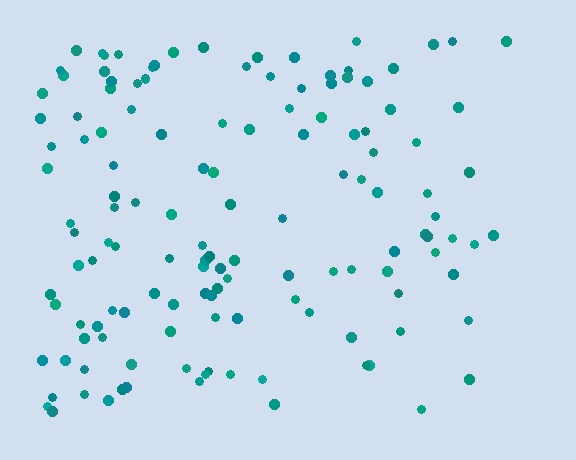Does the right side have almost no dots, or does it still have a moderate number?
Still a moderate number, just noticeably fewer than the left.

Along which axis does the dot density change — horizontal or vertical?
Horizontal.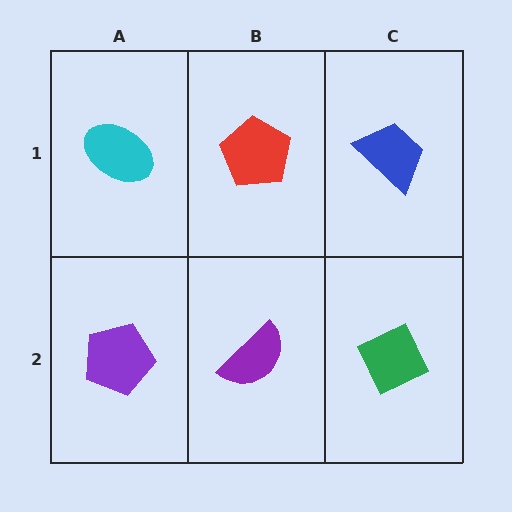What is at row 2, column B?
A purple semicircle.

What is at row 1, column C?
A blue trapezoid.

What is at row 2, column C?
A green diamond.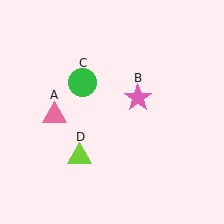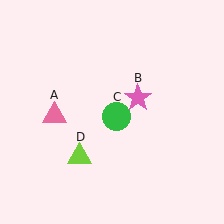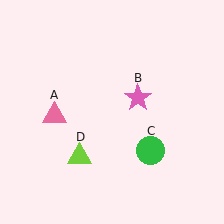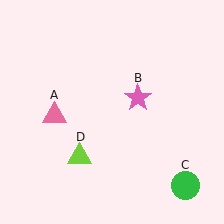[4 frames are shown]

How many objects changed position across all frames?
1 object changed position: green circle (object C).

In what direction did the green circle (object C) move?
The green circle (object C) moved down and to the right.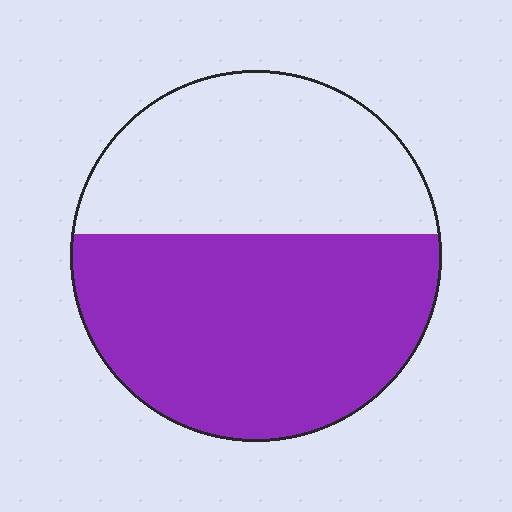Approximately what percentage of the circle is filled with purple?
Approximately 60%.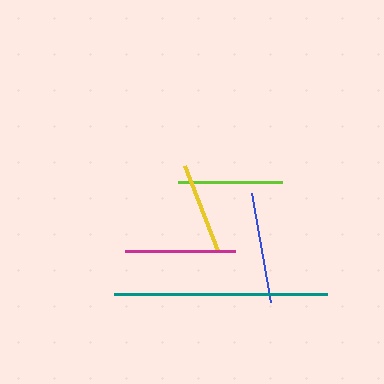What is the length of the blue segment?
The blue segment is approximately 110 pixels long.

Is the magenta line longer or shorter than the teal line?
The teal line is longer than the magenta line.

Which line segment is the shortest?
The yellow line is the shortest at approximately 91 pixels.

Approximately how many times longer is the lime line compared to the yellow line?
The lime line is approximately 1.1 times the length of the yellow line.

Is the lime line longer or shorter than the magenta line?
The magenta line is longer than the lime line.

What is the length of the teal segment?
The teal segment is approximately 213 pixels long.